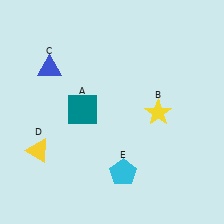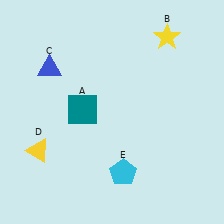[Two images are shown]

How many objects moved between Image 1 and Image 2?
1 object moved between the two images.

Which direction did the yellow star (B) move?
The yellow star (B) moved up.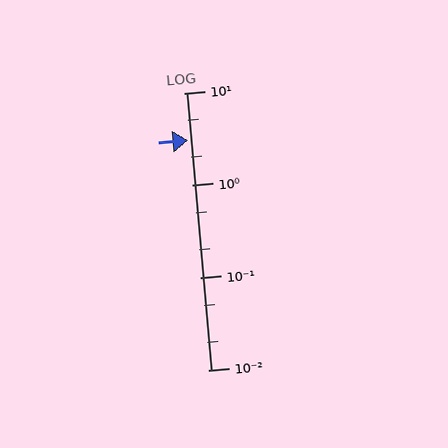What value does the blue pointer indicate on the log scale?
The pointer indicates approximately 3.1.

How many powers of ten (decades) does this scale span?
The scale spans 3 decades, from 0.01 to 10.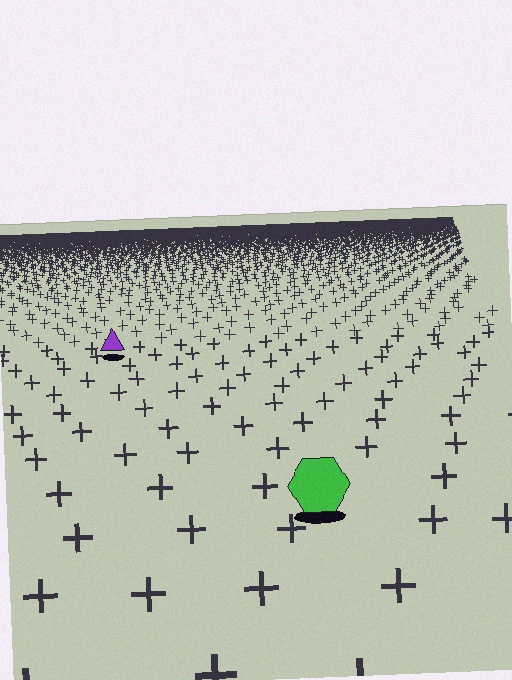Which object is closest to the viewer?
The green hexagon is closest. The texture marks near it are larger and more spread out.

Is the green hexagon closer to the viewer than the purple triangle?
Yes. The green hexagon is closer — you can tell from the texture gradient: the ground texture is coarser near it.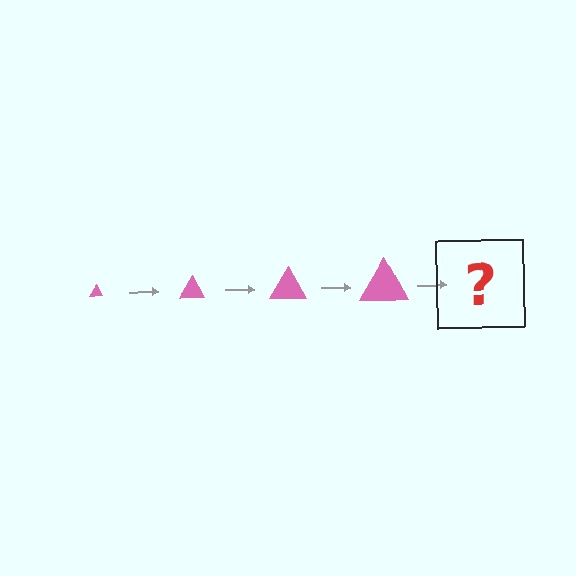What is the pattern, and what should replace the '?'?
The pattern is that the triangle gets progressively larger each step. The '?' should be a pink triangle, larger than the previous one.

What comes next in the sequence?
The next element should be a pink triangle, larger than the previous one.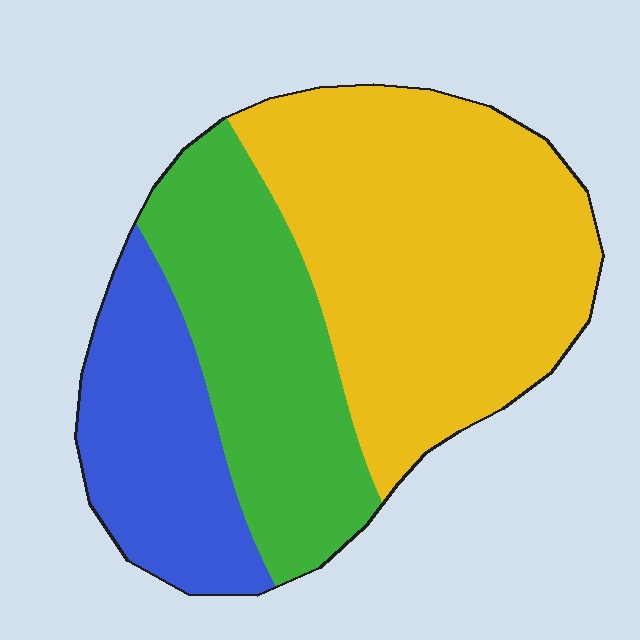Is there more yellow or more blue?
Yellow.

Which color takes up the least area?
Blue, at roughly 20%.